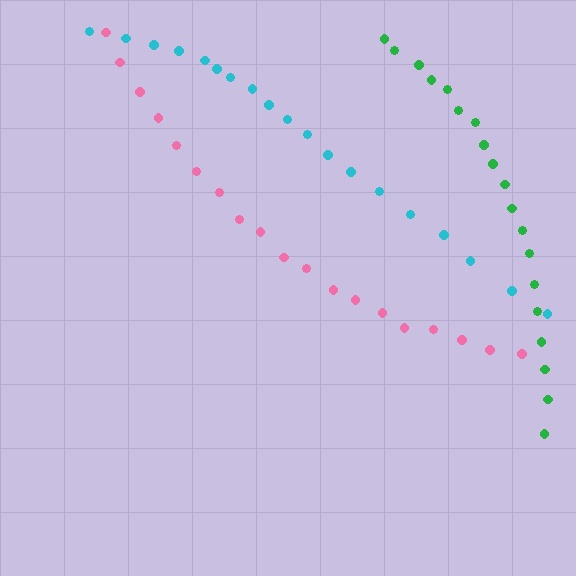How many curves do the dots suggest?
There are 3 distinct paths.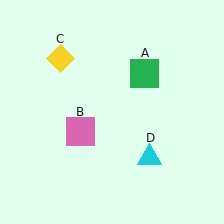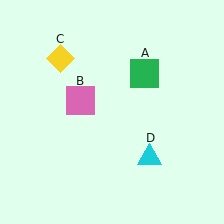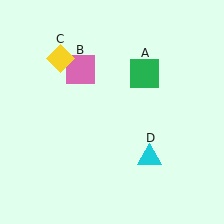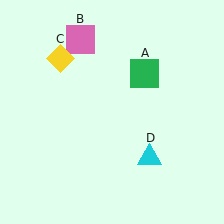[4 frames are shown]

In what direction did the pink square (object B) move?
The pink square (object B) moved up.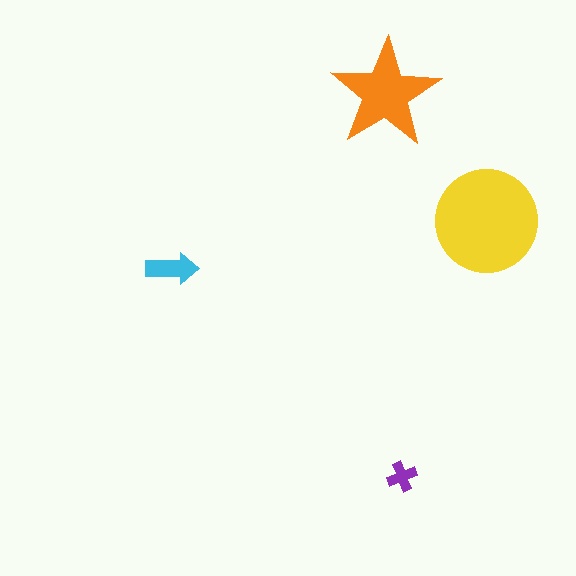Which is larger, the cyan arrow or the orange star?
The orange star.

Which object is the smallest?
The purple cross.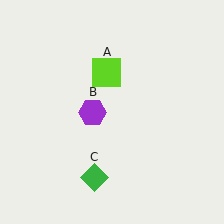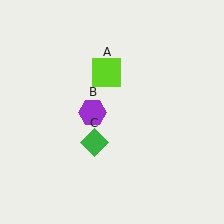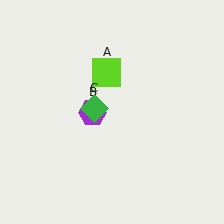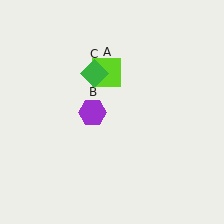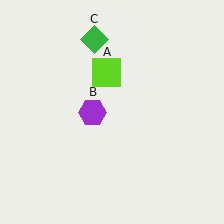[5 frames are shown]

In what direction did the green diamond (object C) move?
The green diamond (object C) moved up.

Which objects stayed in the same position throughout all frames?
Lime square (object A) and purple hexagon (object B) remained stationary.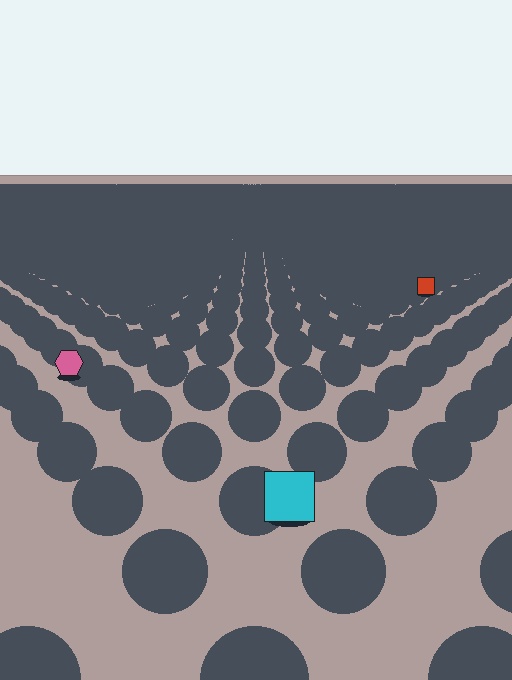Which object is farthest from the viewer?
The red square is farthest from the viewer. It appears smaller and the ground texture around it is denser.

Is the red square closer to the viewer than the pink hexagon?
No. The pink hexagon is closer — you can tell from the texture gradient: the ground texture is coarser near it.